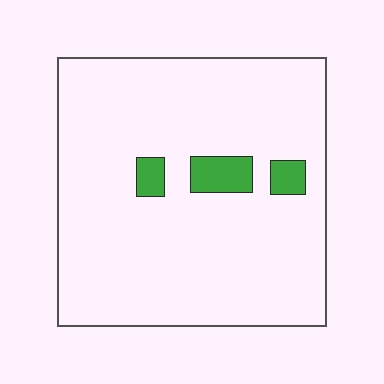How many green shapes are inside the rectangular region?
3.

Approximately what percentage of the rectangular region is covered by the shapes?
Approximately 5%.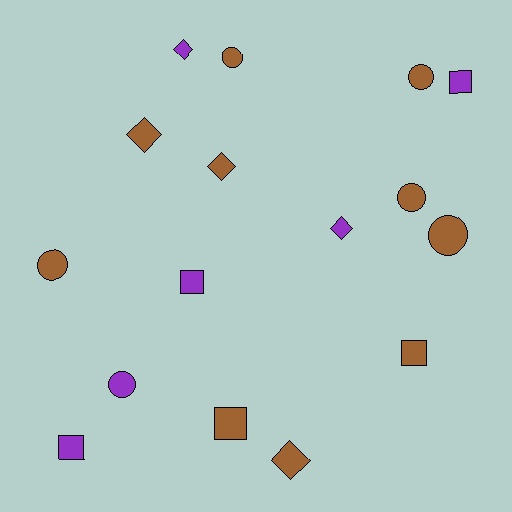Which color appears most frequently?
Brown, with 10 objects.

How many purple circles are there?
There is 1 purple circle.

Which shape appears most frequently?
Circle, with 6 objects.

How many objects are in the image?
There are 16 objects.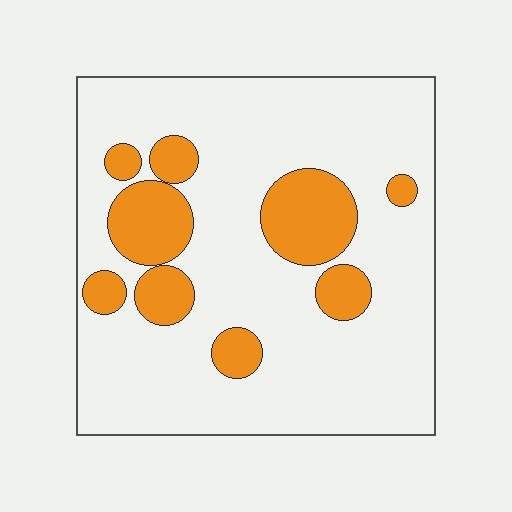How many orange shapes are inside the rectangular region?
9.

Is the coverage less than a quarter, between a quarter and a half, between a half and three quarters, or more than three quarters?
Less than a quarter.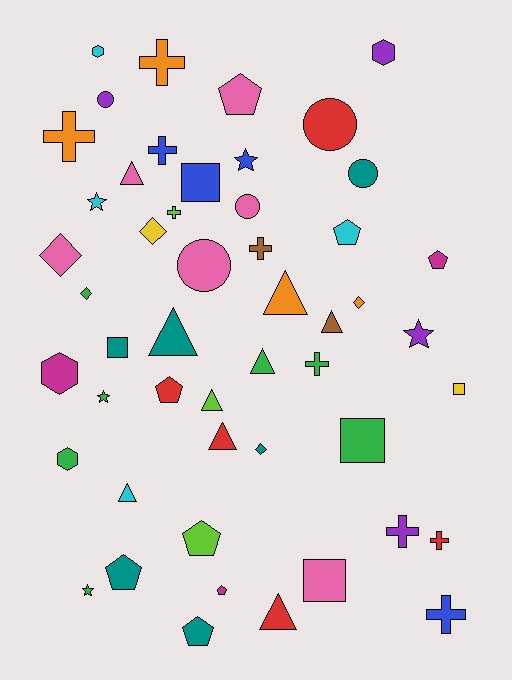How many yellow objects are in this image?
There are 2 yellow objects.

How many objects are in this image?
There are 50 objects.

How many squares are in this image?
There are 5 squares.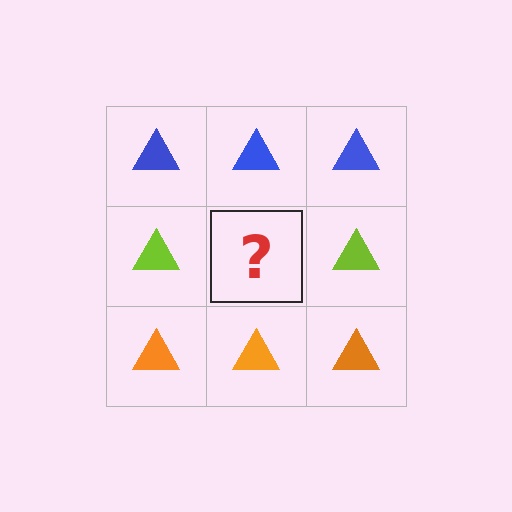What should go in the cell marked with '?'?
The missing cell should contain a lime triangle.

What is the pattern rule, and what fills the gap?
The rule is that each row has a consistent color. The gap should be filled with a lime triangle.